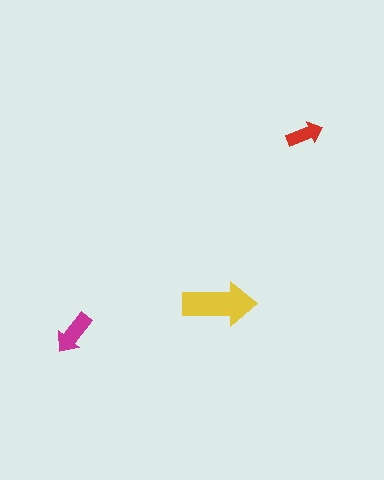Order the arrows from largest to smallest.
the yellow one, the magenta one, the red one.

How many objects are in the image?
There are 3 objects in the image.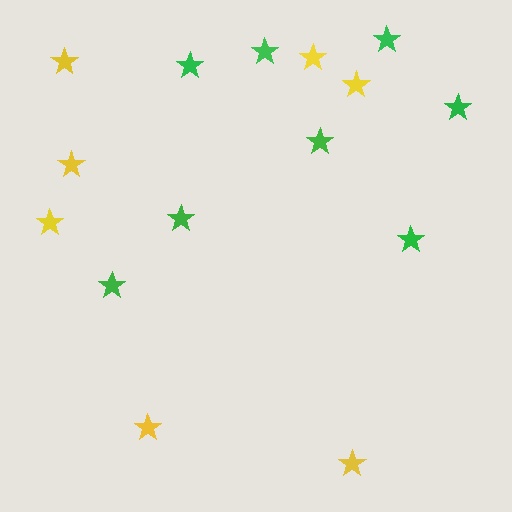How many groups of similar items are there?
There are 2 groups: one group of green stars (8) and one group of yellow stars (7).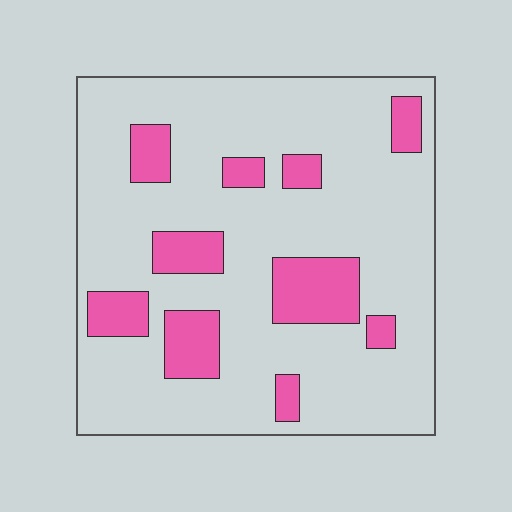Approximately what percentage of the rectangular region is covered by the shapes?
Approximately 20%.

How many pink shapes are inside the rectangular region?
10.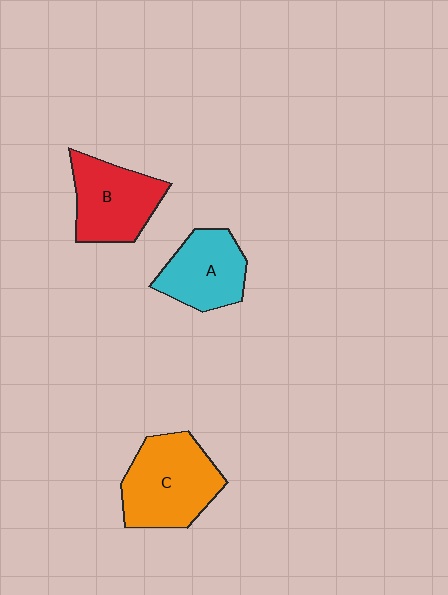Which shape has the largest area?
Shape C (orange).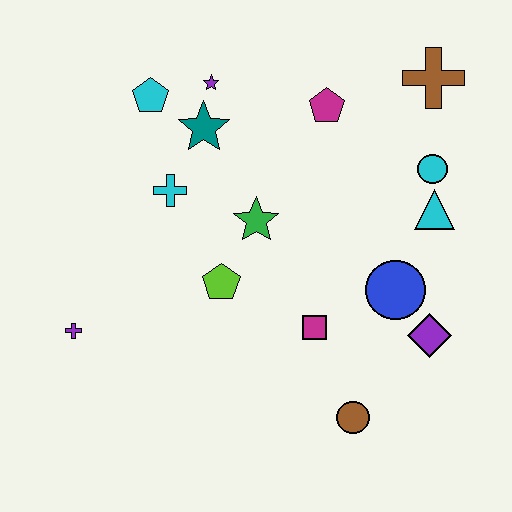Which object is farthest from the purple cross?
The brown cross is farthest from the purple cross.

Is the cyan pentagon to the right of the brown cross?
No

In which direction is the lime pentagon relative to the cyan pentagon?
The lime pentagon is below the cyan pentagon.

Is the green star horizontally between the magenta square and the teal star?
Yes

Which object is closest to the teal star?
The purple star is closest to the teal star.